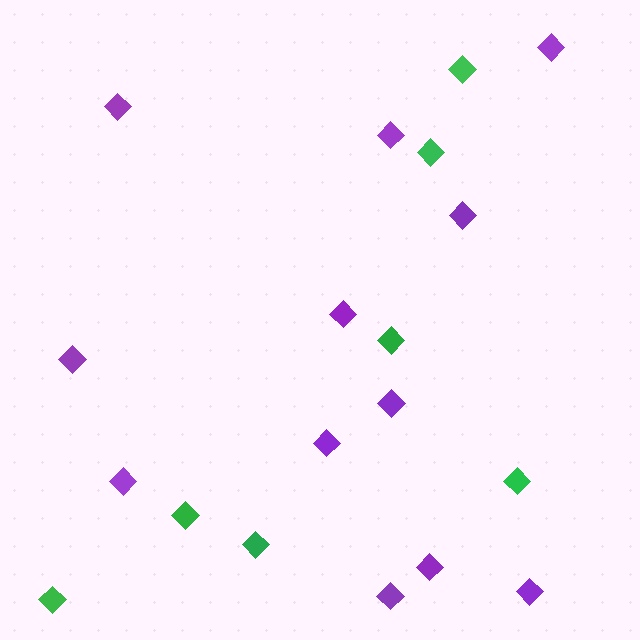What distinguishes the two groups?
There are 2 groups: one group of green diamonds (7) and one group of purple diamonds (12).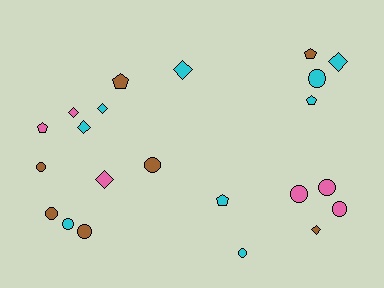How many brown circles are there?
There are 4 brown circles.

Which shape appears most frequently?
Circle, with 10 objects.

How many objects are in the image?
There are 22 objects.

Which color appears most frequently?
Cyan, with 9 objects.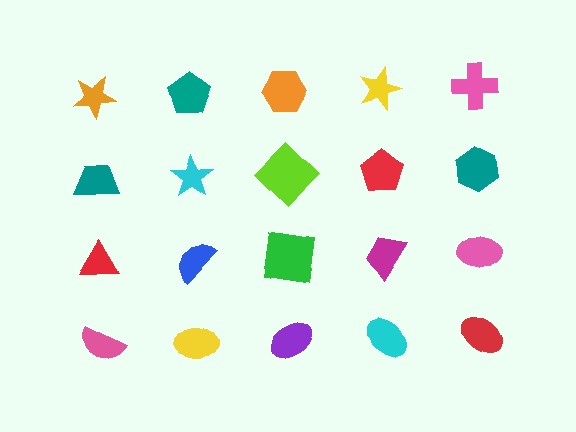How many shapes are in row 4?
5 shapes.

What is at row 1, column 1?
An orange star.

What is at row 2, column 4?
A red pentagon.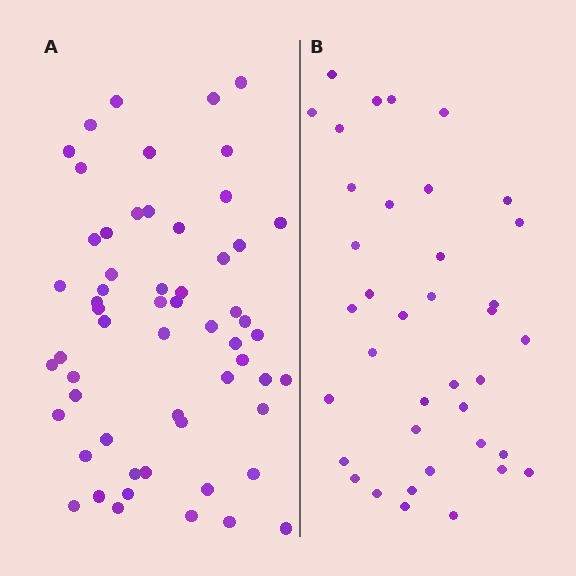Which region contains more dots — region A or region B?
Region A (the left region) has more dots.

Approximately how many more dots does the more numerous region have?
Region A has approximately 20 more dots than region B.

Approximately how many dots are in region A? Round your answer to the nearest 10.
About 60 dots. (The exact count is 58, which rounds to 60.)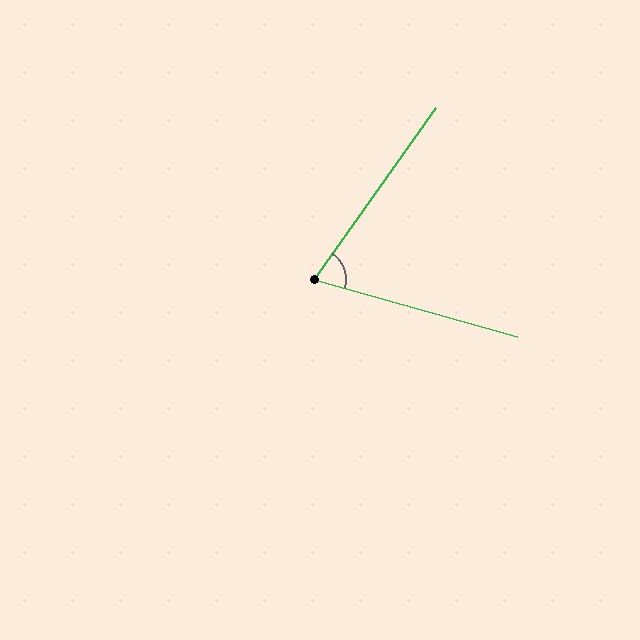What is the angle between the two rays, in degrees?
Approximately 70 degrees.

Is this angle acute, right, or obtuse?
It is acute.